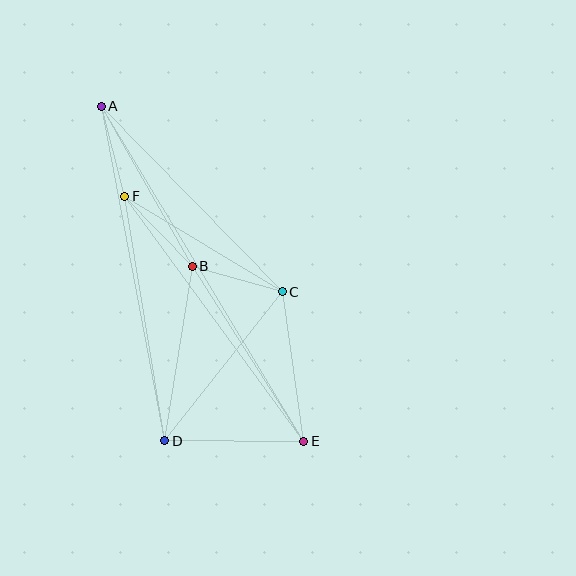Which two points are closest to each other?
Points A and F are closest to each other.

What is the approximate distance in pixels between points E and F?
The distance between E and F is approximately 304 pixels.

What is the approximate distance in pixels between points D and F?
The distance between D and F is approximately 248 pixels.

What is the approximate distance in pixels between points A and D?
The distance between A and D is approximately 340 pixels.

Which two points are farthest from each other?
Points A and E are farthest from each other.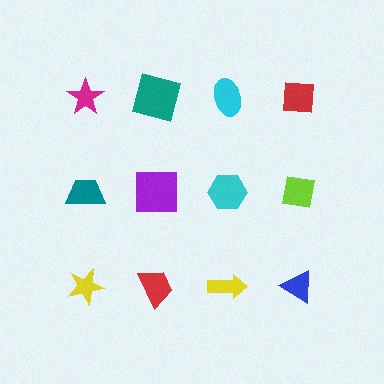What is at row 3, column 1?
A yellow star.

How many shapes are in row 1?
4 shapes.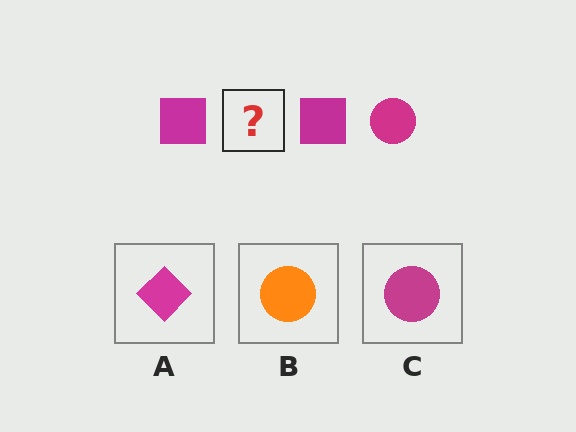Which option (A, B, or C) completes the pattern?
C.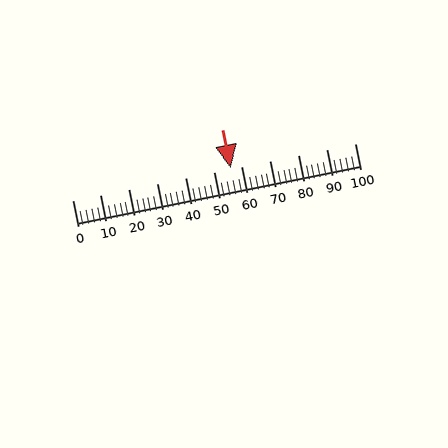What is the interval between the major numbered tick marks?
The major tick marks are spaced 10 units apart.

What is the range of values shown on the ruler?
The ruler shows values from 0 to 100.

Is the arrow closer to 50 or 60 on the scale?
The arrow is closer to 60.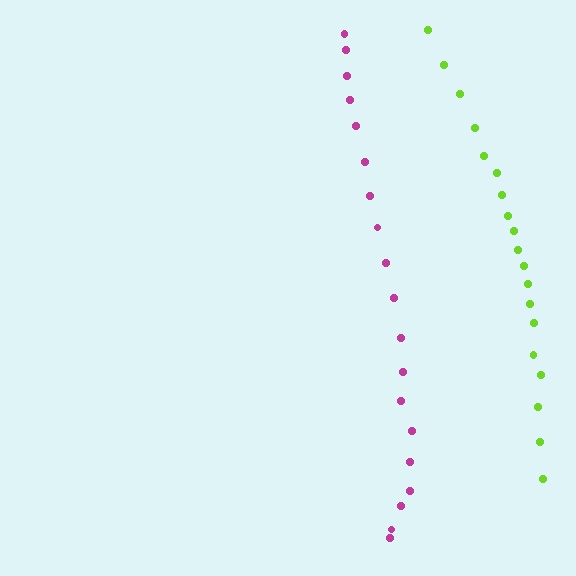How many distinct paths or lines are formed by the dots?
There are 2 distinct paths.